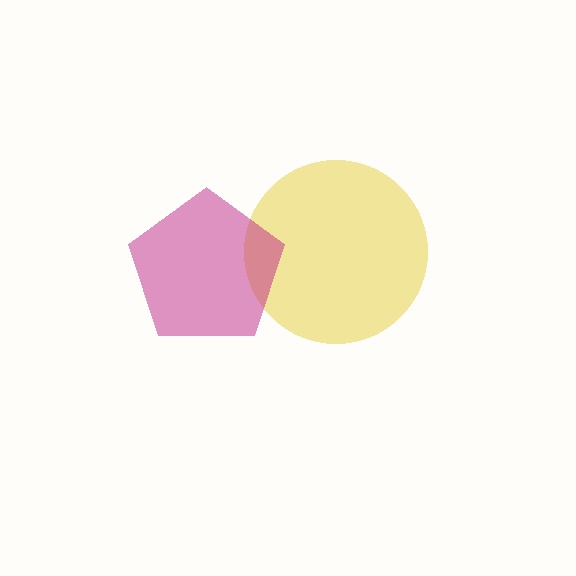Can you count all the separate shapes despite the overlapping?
Yes, there are 2 separate shapes.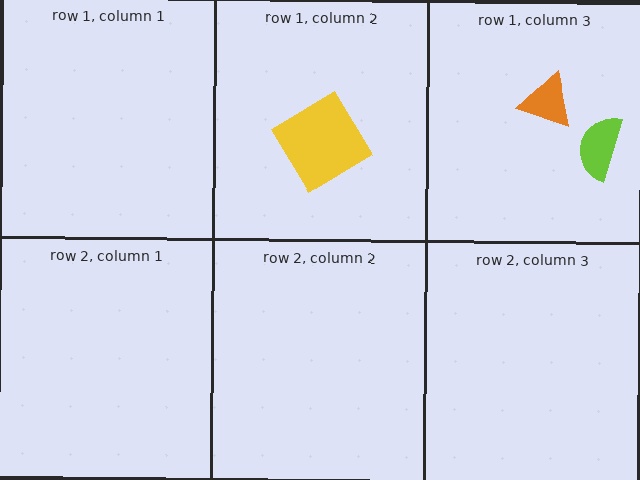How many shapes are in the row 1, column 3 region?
2.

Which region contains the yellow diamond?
The row 1, column 2 region.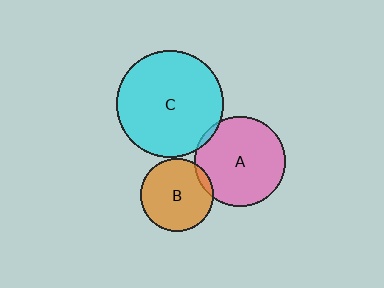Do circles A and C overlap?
Yes.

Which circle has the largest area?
Circle C (cyan).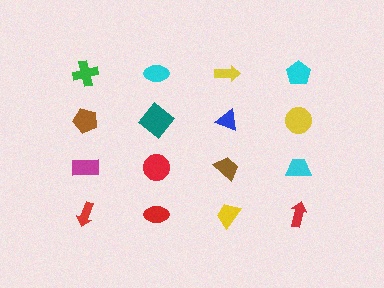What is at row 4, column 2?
A red ellipse.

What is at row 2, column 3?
A blue triangle.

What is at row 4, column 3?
A yellow trapezoid.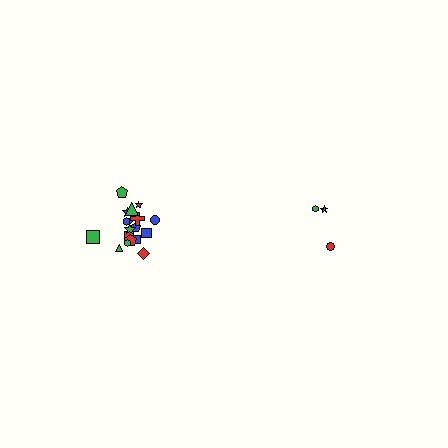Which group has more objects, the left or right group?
The left group.